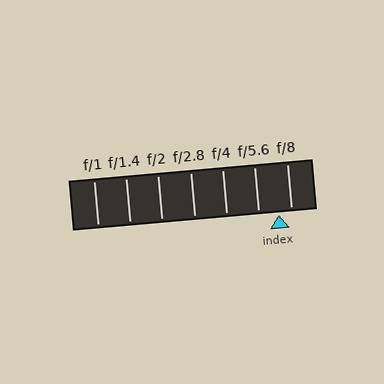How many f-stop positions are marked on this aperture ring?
There are 7 f-stop positions marked.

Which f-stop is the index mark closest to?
The index mark is closest to f/8.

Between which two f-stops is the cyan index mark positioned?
The index mark is between f/5.6 and f/8.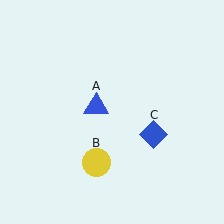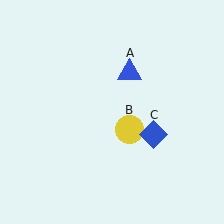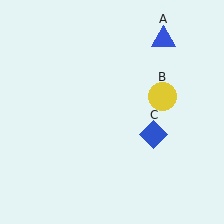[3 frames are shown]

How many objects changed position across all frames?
2 objects changed position: blue triangle (object A), yellow circle (object B).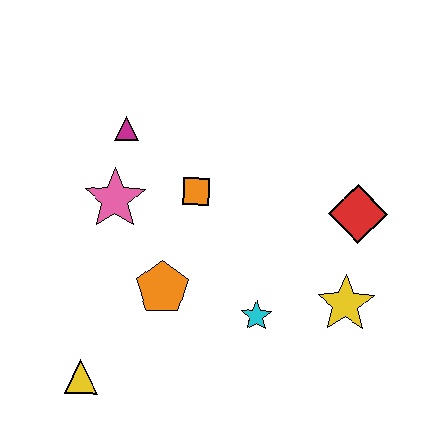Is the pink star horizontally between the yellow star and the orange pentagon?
No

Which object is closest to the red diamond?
The yellow star is closest to the red diamond.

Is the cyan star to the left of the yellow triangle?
No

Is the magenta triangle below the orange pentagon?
No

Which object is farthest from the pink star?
The yellow star is farthest from the pink star.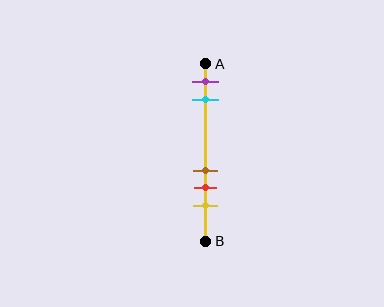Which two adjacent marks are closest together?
The brown and red marks are the closest adjacent pair.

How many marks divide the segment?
There are 5 marks dividing the segment.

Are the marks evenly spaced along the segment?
No, the marks are not evenly spaced.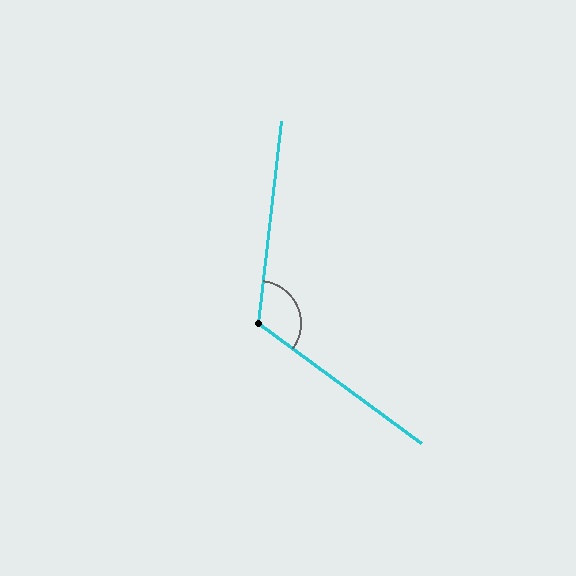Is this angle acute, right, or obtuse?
It is obtuse.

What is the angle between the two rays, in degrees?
Approximately 120 degrees.